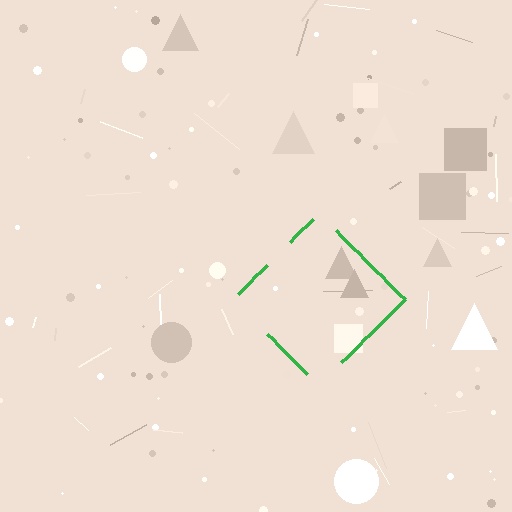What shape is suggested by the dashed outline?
The dashed outline suggests a diamond.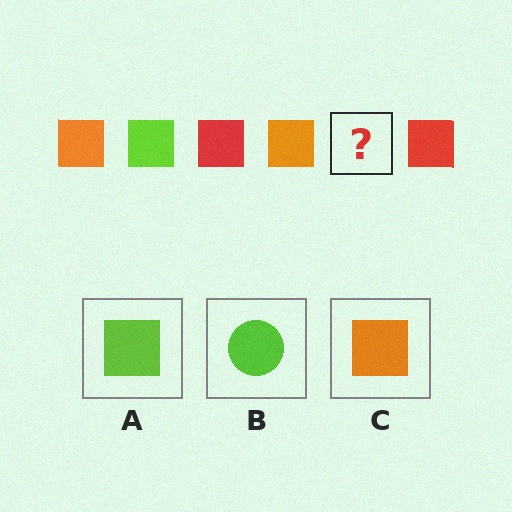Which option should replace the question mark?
Option A.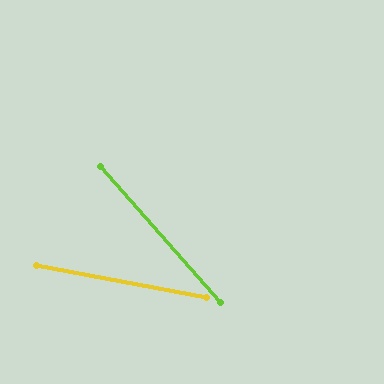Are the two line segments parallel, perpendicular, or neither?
Neither parallel nor perpendicular — they differ by about 38°.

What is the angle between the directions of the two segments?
Approximately 38 degrees.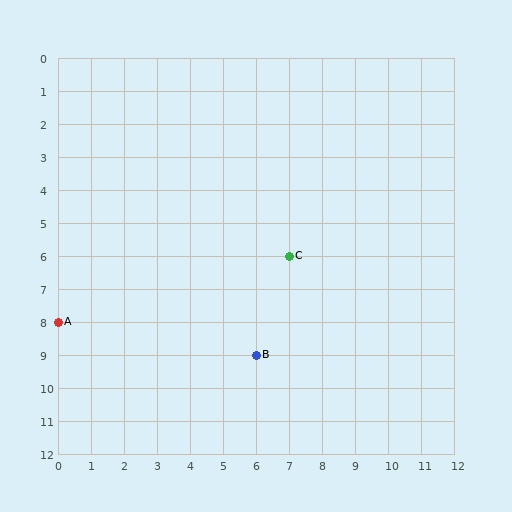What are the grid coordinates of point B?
Point B is at grid coordinates (6, 9).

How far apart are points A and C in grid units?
Points A and C are 7 columns and 2 rows apart (about 7.3 grid units diagonally).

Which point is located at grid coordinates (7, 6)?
Point C is at (7, 6).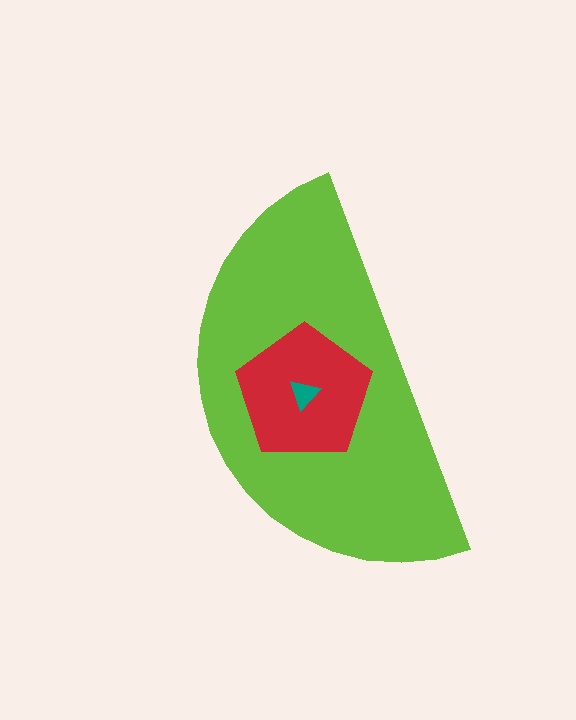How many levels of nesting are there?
3.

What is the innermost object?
The teal triangle.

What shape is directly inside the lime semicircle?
The red pentagon.